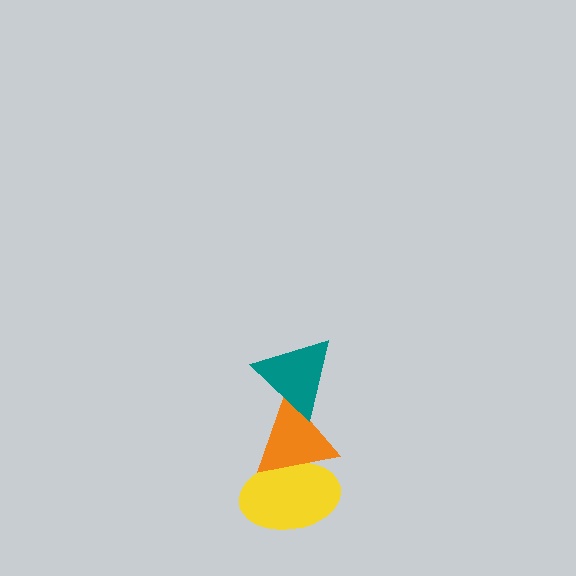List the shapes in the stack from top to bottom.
From top to bottom: the teal triangle, the orange triangle, the yellow ellipse.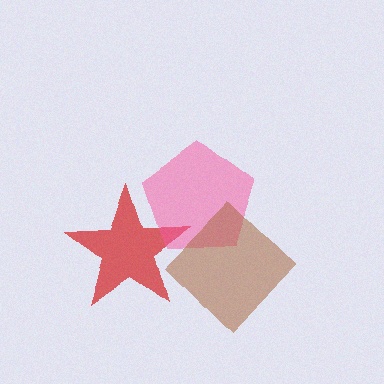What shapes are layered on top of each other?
The layered shapes are: a red star, a pink pentagon, a brown diamond.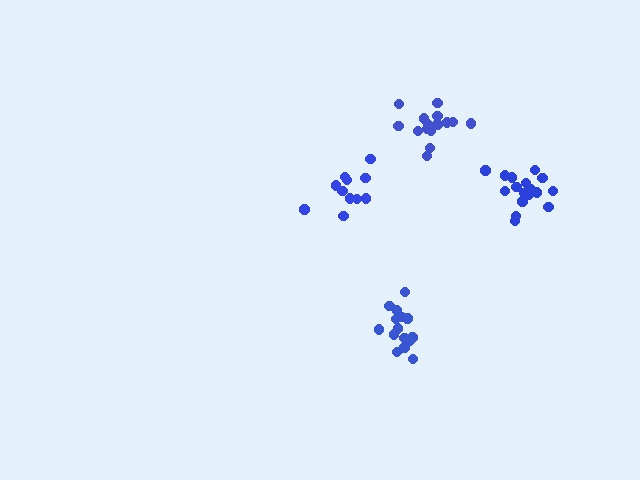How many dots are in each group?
Group 1: 17 dots, Group 2: 17 dots, Group 3: 15 dots, Group 4: 11 dots (60 total).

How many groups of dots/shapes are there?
There are 4 groups.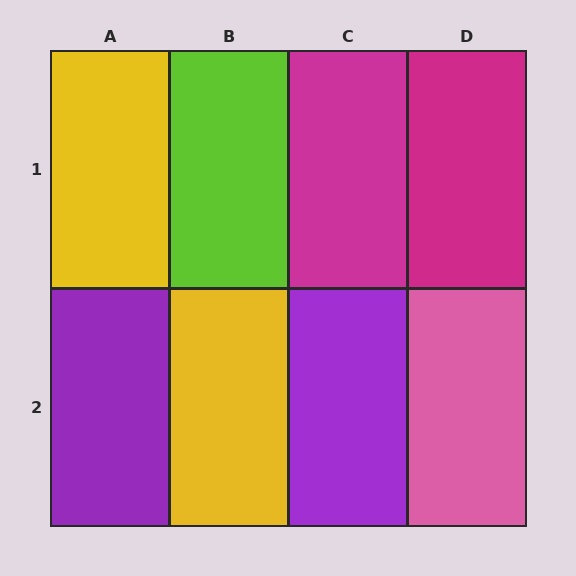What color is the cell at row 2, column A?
Purple.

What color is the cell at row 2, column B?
Yellow.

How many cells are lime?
1 cell is lime.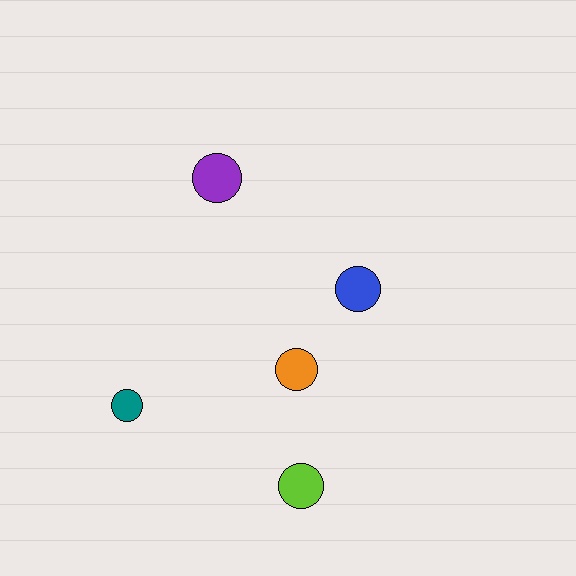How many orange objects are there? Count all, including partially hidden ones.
There is 1 orange object.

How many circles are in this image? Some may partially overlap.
There are 5 circles.